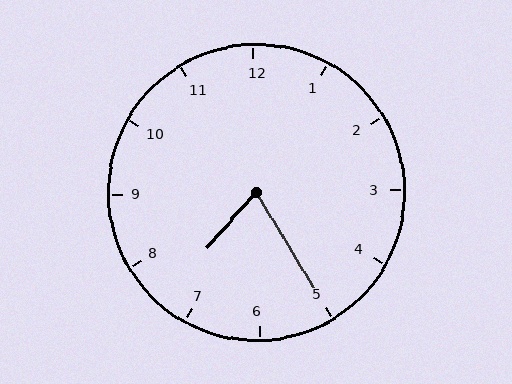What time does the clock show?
7:25.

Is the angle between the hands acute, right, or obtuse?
It is acute.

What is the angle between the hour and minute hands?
Approximately 72 degrees.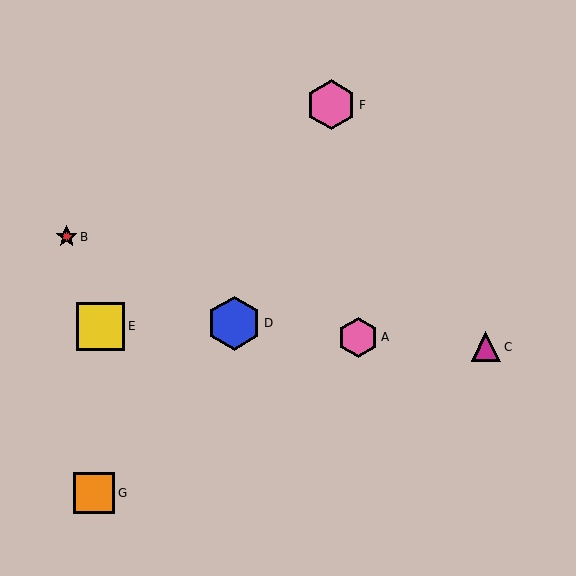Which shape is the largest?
The blue hexagon (labeled D) is the largest.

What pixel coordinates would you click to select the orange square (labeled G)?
Click at (94, 493) to select the orange square G.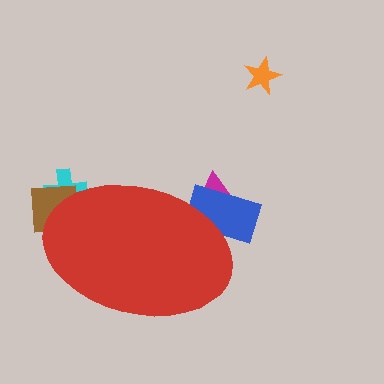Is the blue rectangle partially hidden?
Yes, the blue rectangle is partially hidden behind the red ellipse.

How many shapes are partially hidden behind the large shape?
4 shapes are partially hidden.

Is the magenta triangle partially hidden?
Yes, the magenta triangle is partially hidden behind the red ellipse.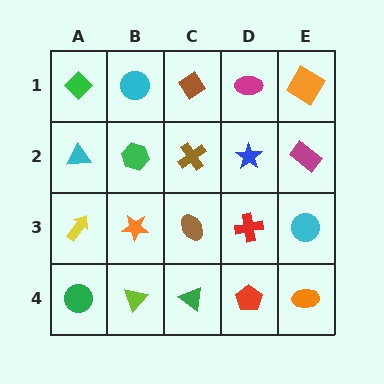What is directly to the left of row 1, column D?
A brown diamond.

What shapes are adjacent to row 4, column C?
A brown ellipse (row 3, column C), a lime triangle (row 4, column B), a red pentagon (row 4, column D).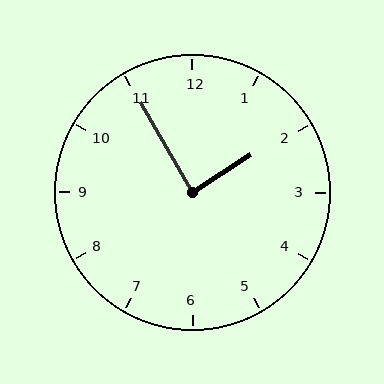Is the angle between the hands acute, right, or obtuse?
It is right.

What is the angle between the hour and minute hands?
Approximately 88 degrees.